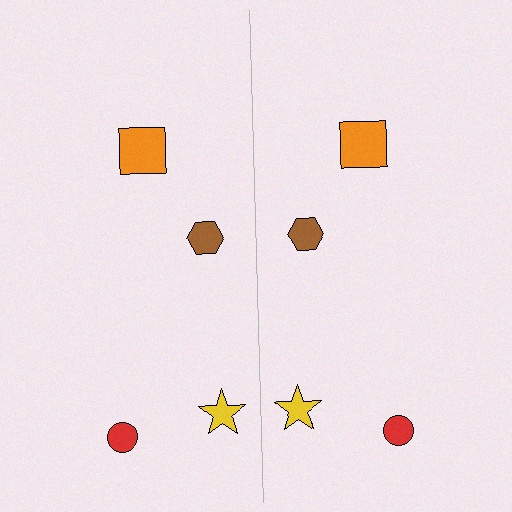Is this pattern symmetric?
Yes, this pattern has bilateral (reflection) symmetry.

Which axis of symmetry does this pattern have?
The pattern has a vertical axis of symmetry running through the center of the image.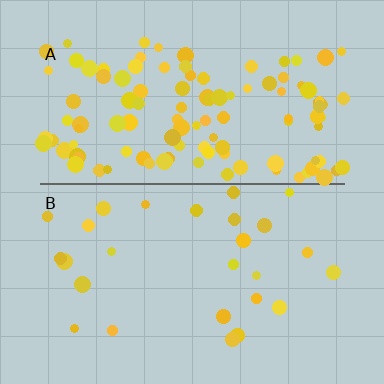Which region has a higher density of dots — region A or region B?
A (the top).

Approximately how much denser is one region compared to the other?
Approximately 4.2× — region A over region B.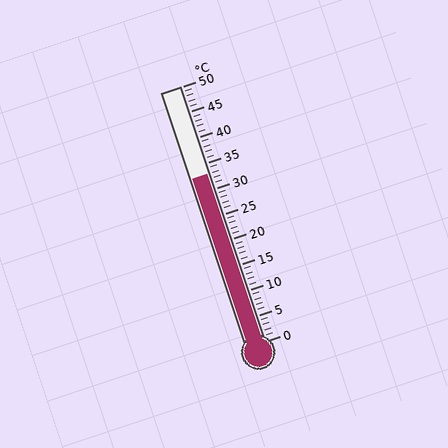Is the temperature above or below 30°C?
The temperature is above 30°C.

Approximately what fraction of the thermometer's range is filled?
The thermometer is filled to approximately 65% of its range.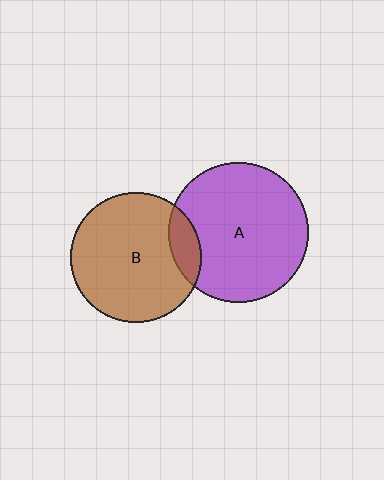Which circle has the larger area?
Circle A (purple).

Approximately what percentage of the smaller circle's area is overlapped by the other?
Approximately 15%.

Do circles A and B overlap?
Yes.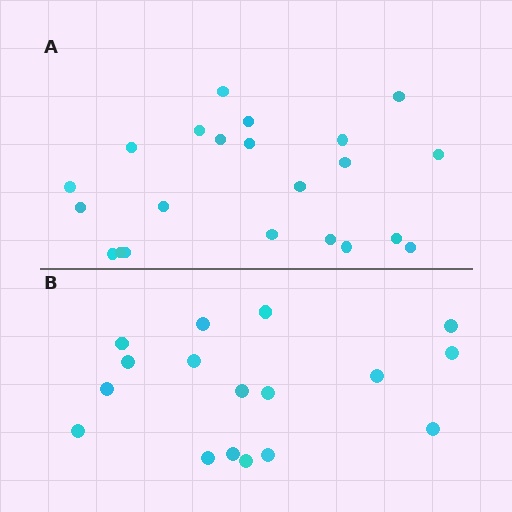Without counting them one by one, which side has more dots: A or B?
Region A (the top region) has more dots.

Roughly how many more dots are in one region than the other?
Region A has about 5 more dots than region B.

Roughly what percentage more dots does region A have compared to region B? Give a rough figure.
About 30% more.